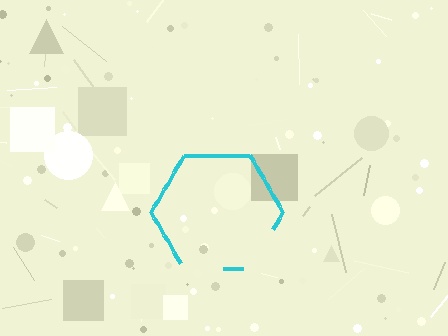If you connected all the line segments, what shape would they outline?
They would outline a hexagon.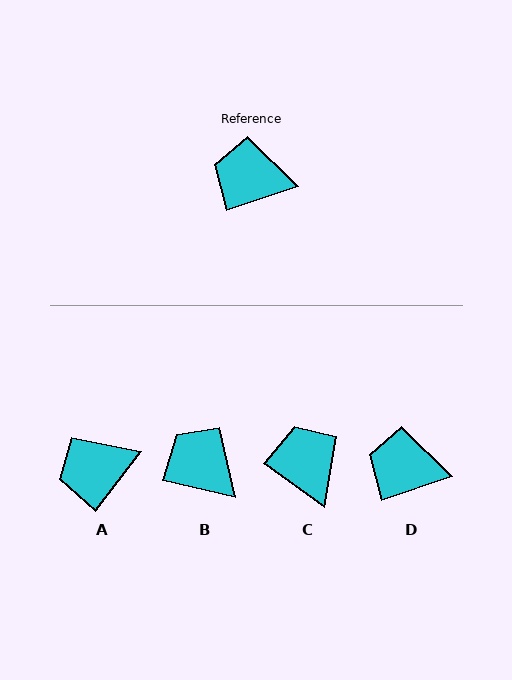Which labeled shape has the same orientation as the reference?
D.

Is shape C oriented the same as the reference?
No, it is off by about 54 degrees.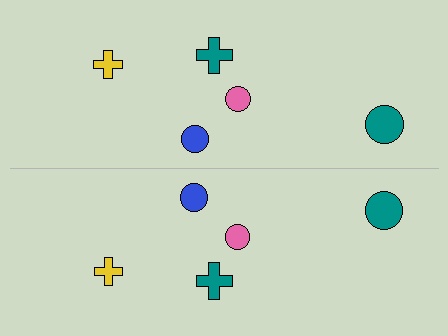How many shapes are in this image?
There are 10 shapes in this image.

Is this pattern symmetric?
Yes, this pattern has bilateral (reflection) symmetry.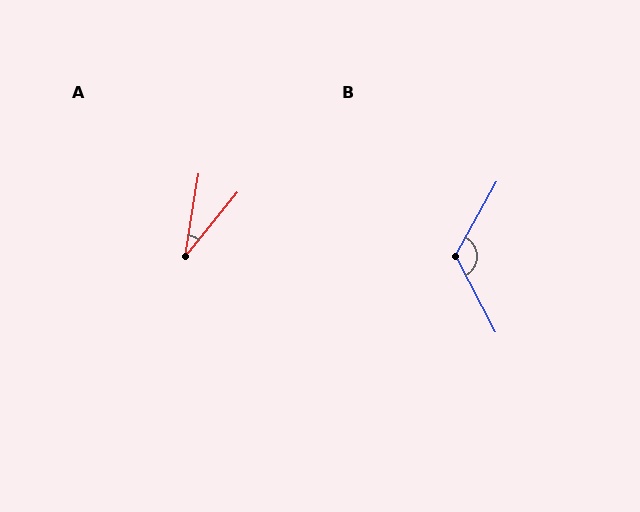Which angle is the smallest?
A, at approximately 30 degrees.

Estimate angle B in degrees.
Approximately 123 degrees.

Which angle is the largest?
B, at approximately 123 degrees.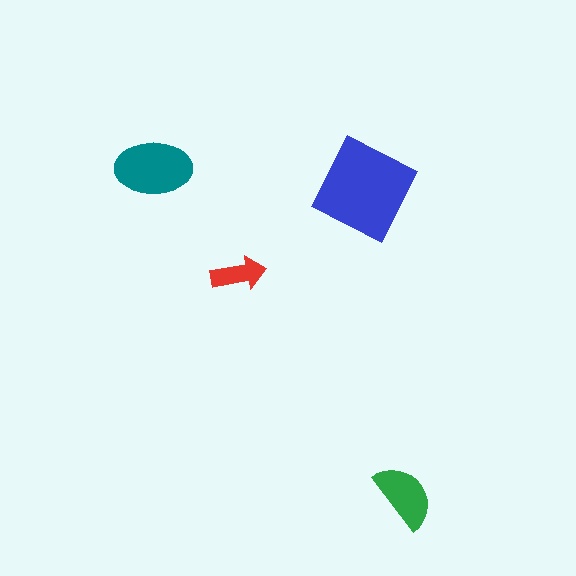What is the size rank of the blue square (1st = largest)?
1st.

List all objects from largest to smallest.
The blue square, the teal ellipse, the green semicircle, the red arrow.